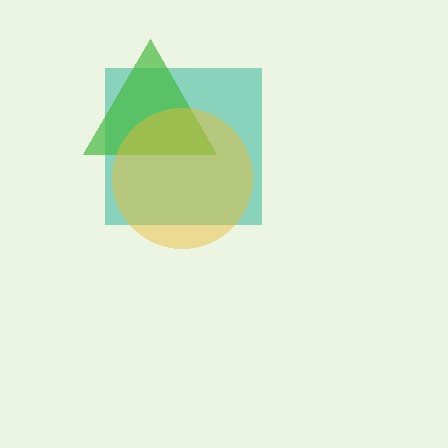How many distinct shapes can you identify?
There are 3 distinct shapes: a teal square, a green triangle, a yellow circle.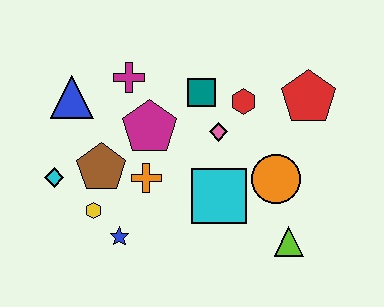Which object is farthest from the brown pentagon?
The red pentagon is farthest from the brown pentagon.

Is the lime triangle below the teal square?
Yes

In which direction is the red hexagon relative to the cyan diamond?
The red hexagon is to the right of the cyan diamond.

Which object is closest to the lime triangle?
The orange circle is closest to the lime triangle.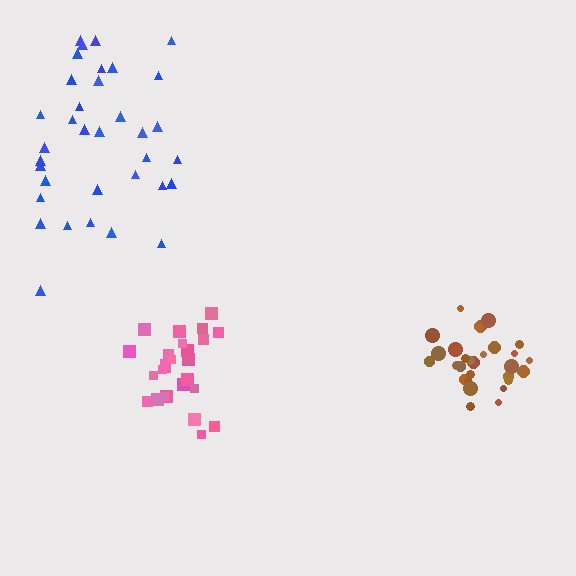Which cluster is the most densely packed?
Brown.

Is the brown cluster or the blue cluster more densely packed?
Brown.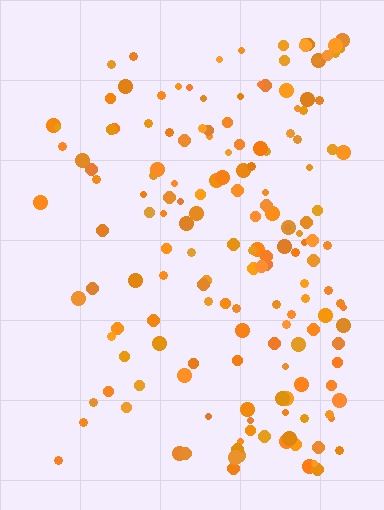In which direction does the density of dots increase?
From left to right, with the right side densest.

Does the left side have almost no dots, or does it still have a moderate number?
Still a moderate number, just noticeably fewer than the right.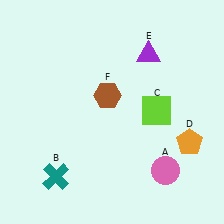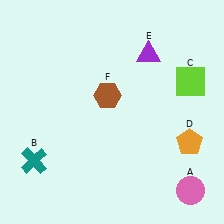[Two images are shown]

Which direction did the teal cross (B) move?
The teal cross (B) moved left.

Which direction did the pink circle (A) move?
The pink circle (A) moved right.